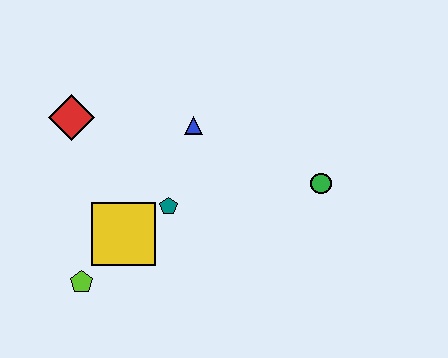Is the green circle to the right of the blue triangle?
Yes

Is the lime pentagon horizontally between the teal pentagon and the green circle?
No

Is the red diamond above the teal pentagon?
Yes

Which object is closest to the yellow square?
The teal pentagon is closest to the yellow square.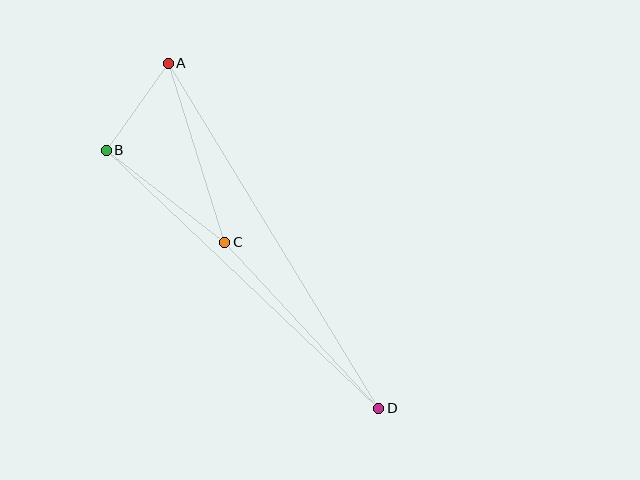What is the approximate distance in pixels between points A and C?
The distance between A and C is approximately 188 pixels.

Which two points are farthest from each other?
Points A and D are farthest from each other.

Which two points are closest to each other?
Points A and B are closest to each other.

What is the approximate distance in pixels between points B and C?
The distance between B and C is approximately 150 pixels.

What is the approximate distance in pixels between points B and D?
The distance between B and D is approximately 376 pixels.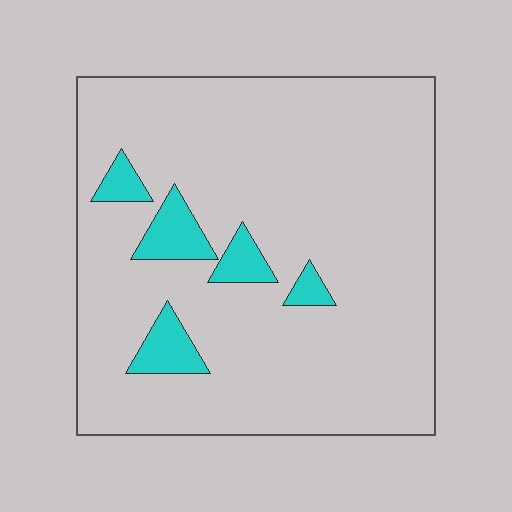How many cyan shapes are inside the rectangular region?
5.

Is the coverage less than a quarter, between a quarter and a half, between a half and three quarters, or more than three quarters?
Less than a quarter.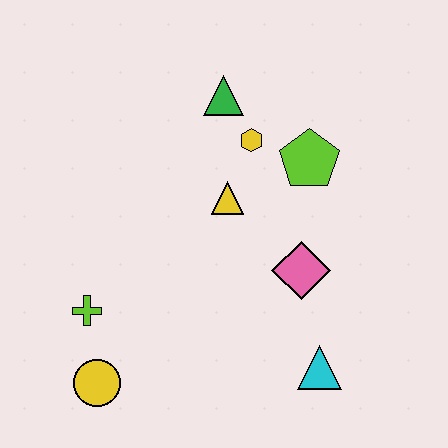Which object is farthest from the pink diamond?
The yellow circle is farthest from the pink diamond.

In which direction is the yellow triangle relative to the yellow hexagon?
The yellow triangle is below the yellow hexagon.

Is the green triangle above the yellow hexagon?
Yes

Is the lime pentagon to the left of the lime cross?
No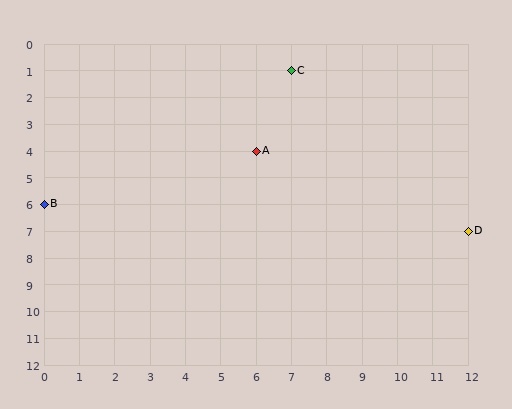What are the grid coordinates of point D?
Point D is at grid coordinates (12, 7).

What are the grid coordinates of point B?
Point B is at grid coordinates (0, 6).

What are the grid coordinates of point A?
Point A is at grid coordinates (6, 4).